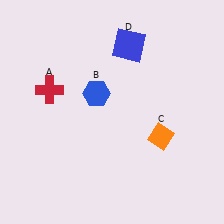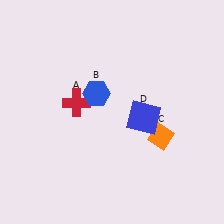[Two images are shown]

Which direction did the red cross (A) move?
The red cross (A) moved right.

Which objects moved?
The objects that moved are: the red cross (A), the blue square (D).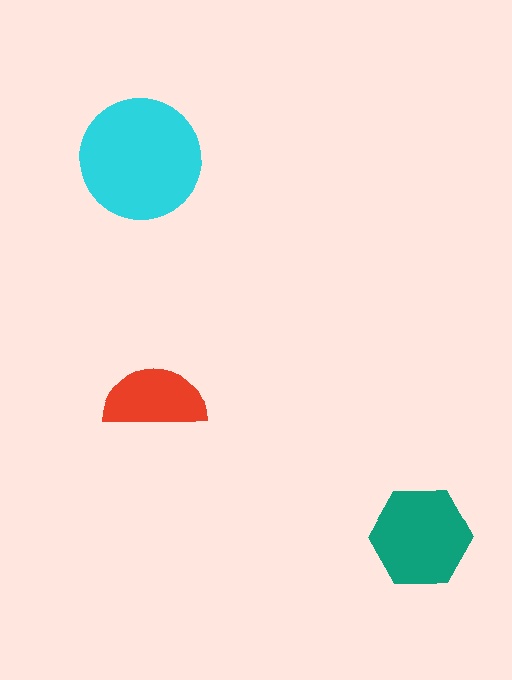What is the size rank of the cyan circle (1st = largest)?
1st.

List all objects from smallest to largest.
The red semicircle, the teal hexagon, the cyan circle.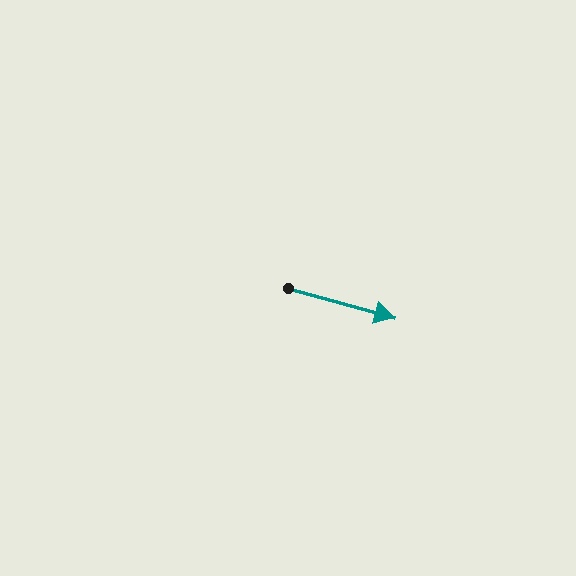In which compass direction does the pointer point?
East.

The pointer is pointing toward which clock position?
Roughly 4 o'clock.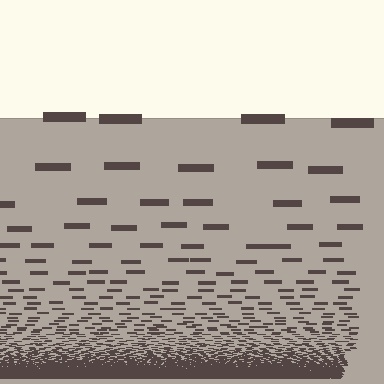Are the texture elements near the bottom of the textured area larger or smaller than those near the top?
Smaller. The gradient is inverted — elements near the bottom are smaller and denser.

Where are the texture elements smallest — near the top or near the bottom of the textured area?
Near the bottom.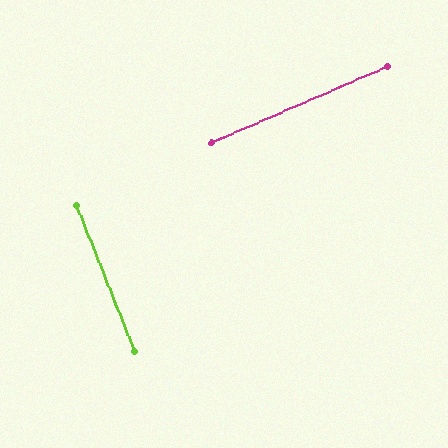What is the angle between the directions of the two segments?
Approximately 88 degrees.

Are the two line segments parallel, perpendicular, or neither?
Perpendicular — they meet at approximately 88°.